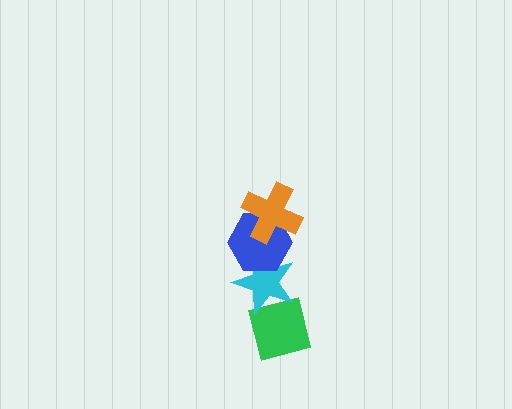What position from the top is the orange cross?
The orange cross is 1st from the top.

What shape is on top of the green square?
The cyan star is on top of the green square.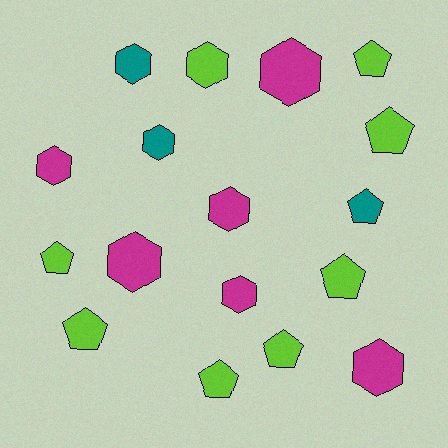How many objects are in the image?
There are 17 objects.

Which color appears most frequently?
Lime, with 8 objects.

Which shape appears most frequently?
Hexagon, with 9 objects.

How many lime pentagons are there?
There are 7 lime pentagons.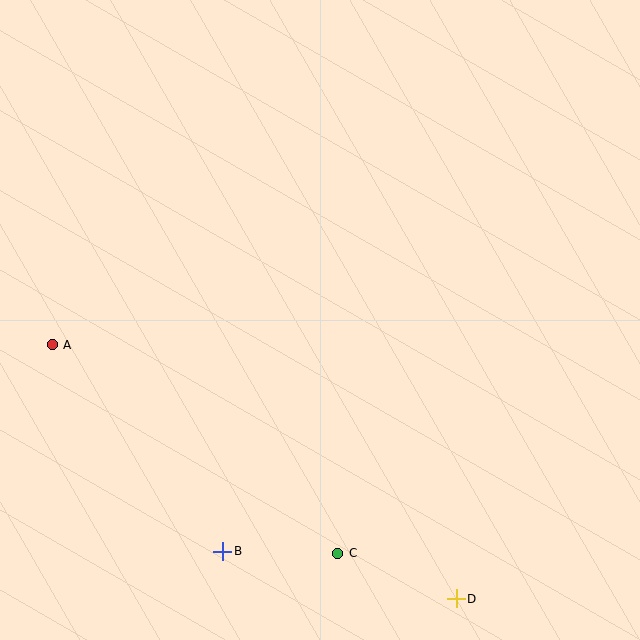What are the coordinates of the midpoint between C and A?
The midpoint between C and A is at (195, 449).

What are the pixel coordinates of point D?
Point D is at (456, 599).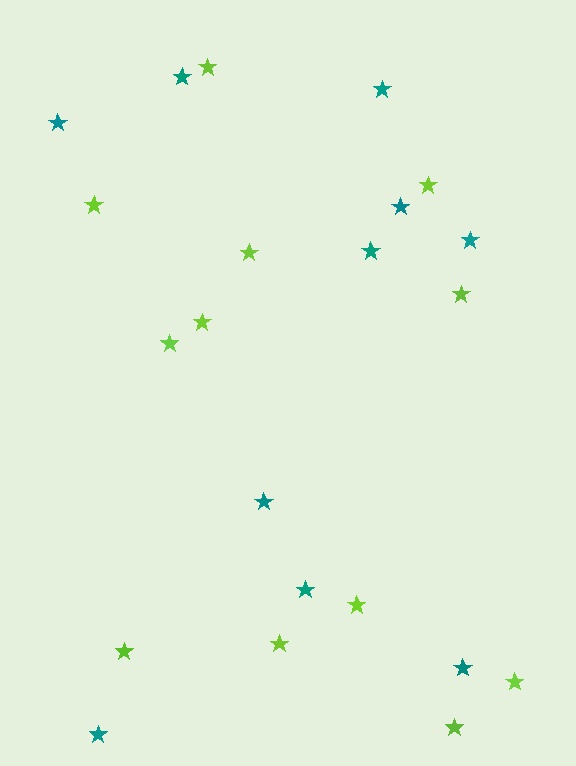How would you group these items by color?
There are 2 groups: one group of teal stars (10) and one group of lime stars (12).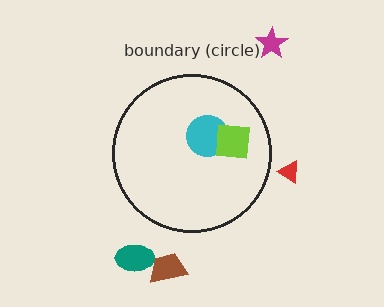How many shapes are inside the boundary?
2 inside, 4 outside.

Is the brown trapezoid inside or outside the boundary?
Outside.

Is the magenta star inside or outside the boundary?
Outside.